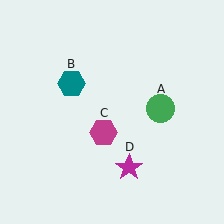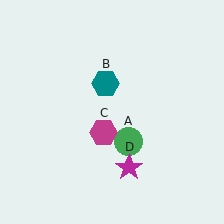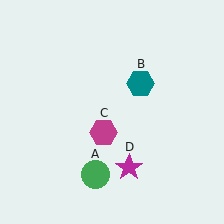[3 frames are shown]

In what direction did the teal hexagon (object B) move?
The teal hexagon (object B) moved right.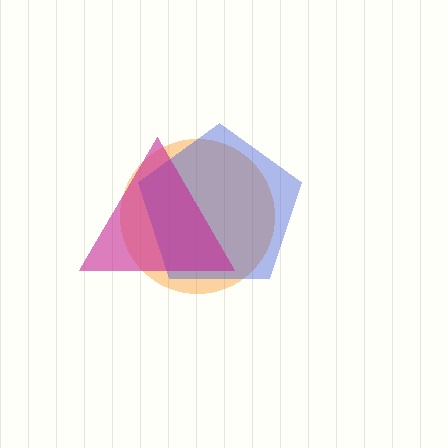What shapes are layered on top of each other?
The layered shapes are: an orange circle, a blue pentagon, a magenta triangle.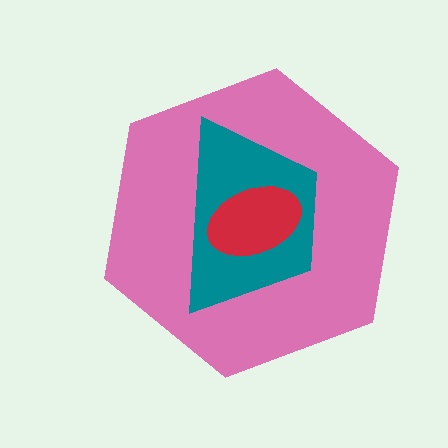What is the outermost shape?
The pink hexagon.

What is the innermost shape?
The red ellipse.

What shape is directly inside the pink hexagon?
The teal trapezoid.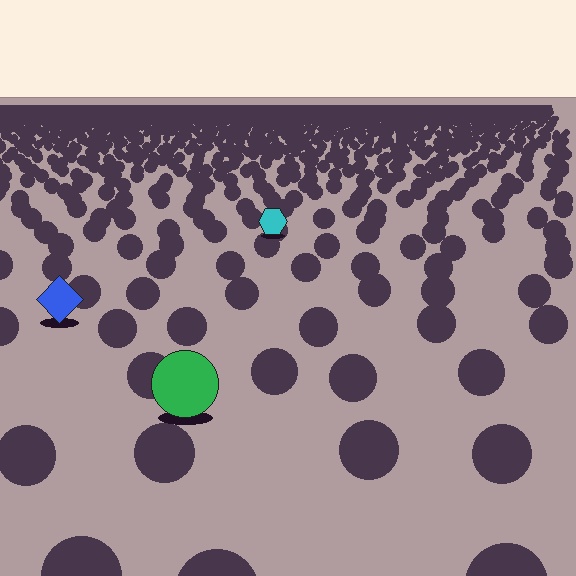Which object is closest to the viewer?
The green circle is closest. The texture marks near it are larger and more spread out.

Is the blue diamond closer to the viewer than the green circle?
No. The green circle is closer — you can tell from the texture gradient: the ground texture is coarser near it.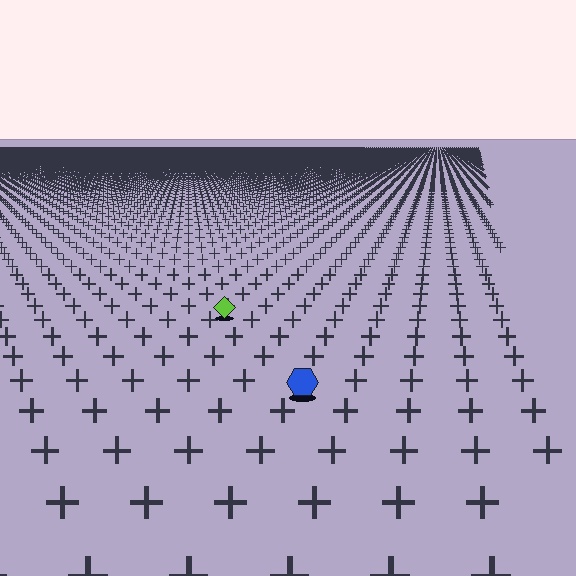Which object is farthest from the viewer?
The lime diamond is farthest from the viewer. It appears smaller and the ground texture around it is denser.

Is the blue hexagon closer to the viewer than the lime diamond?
Yes. The blue hexagon is closer — you can tell from the texture gradient: the ground texture is coarser near it.